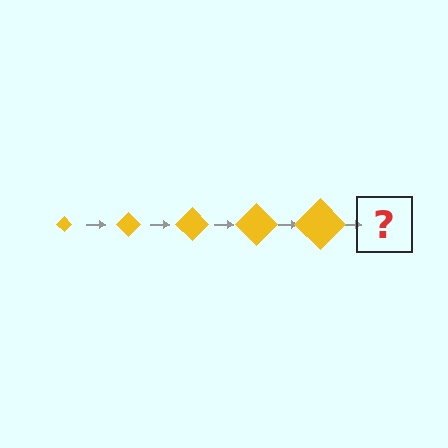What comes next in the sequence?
The next element should be a yellow diamond, larger than the previous one.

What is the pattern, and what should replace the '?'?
The pattern is that the diamond gets progressively larger each step. The '?' should be a yellow diamond, larger than the previous one.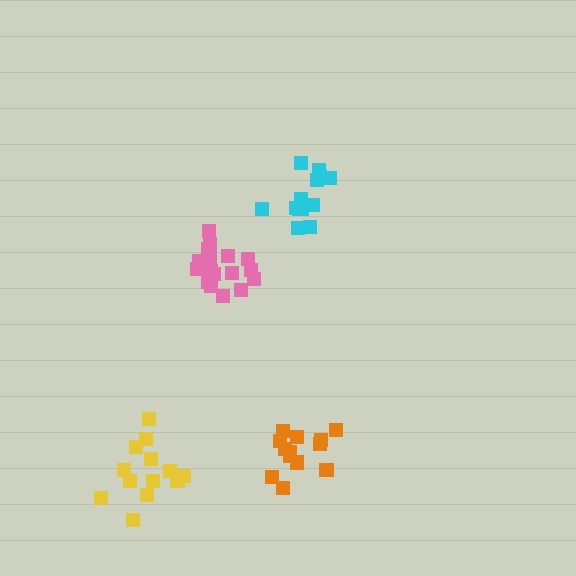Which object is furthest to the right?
The cyan cluster is rightmost.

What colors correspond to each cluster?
The clusters are colored: cyan, orange, pink, yellow.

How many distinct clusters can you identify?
There are 4 distinct clusters.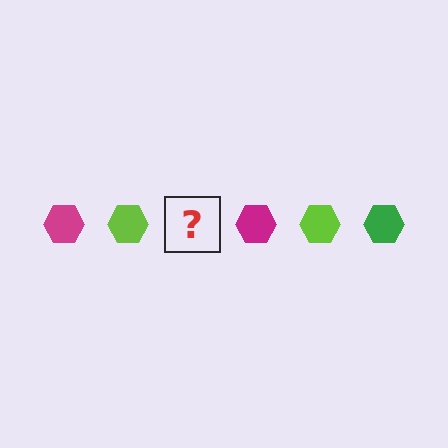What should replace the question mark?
The question mark should be replaced with a green hexagon.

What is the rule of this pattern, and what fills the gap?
The rule is that the pattern cycles through magenta, lime, green hexagons. The gap should be filled with a green hexagon.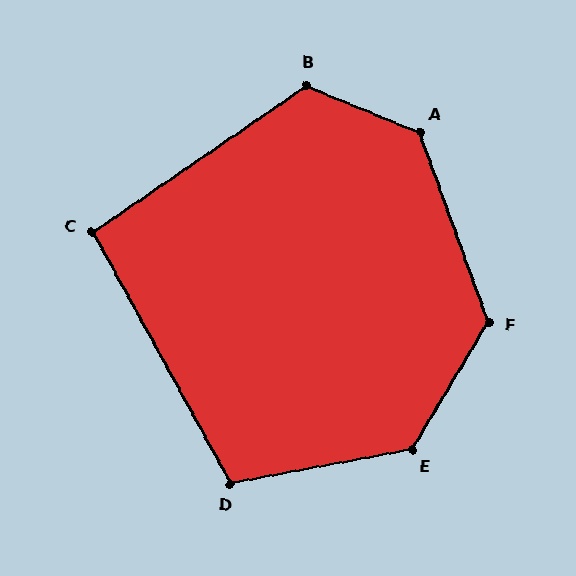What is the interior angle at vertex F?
Approximately 129 degrees (obtuse).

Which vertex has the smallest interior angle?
C, at approximately 96 degrees.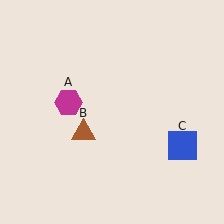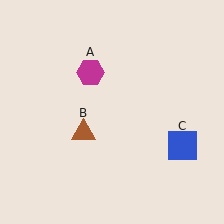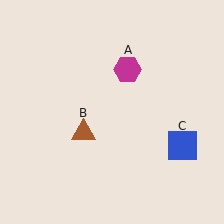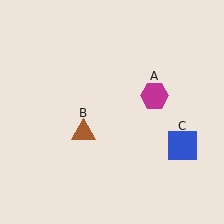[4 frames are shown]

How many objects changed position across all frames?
1 object changed position: magenta hexagon (object A).